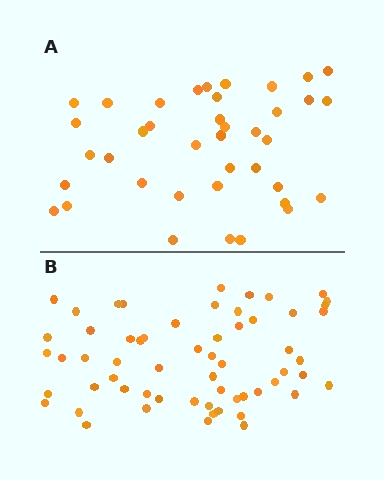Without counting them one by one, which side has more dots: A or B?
Region B (the bottom region) has more dots.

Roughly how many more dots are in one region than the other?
Region B has approximately 20 more dots than region A.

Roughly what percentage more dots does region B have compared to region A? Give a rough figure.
About 55% more.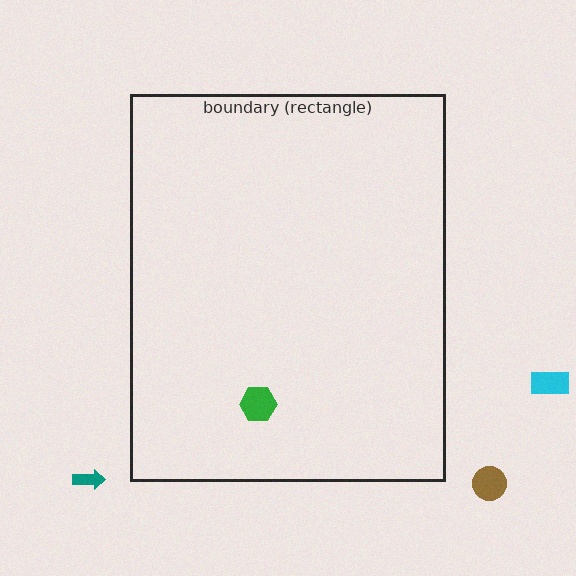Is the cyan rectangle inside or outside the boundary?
Outside.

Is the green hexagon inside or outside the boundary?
Inside.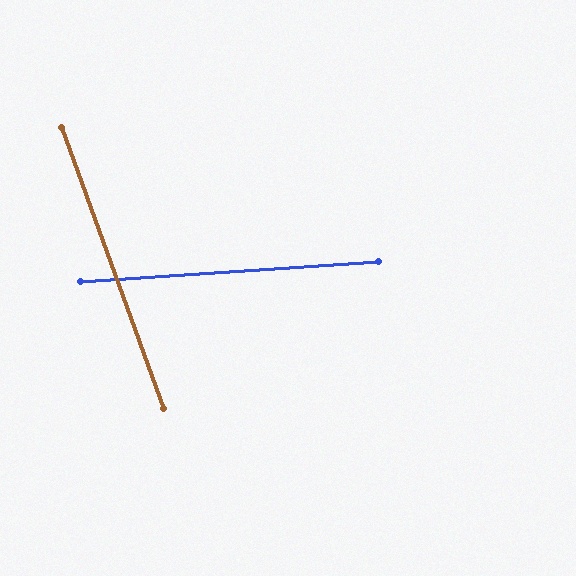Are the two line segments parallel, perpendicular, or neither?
Neither parallel nor perpendicular — they differ by about 74°.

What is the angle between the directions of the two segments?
Approximately 74 degrees.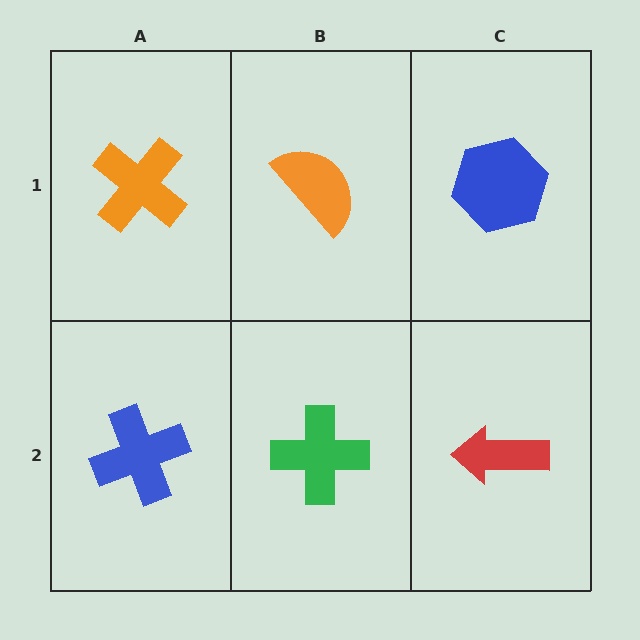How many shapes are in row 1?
3 shapes.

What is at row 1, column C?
A blue hexagon.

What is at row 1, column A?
An orange cross.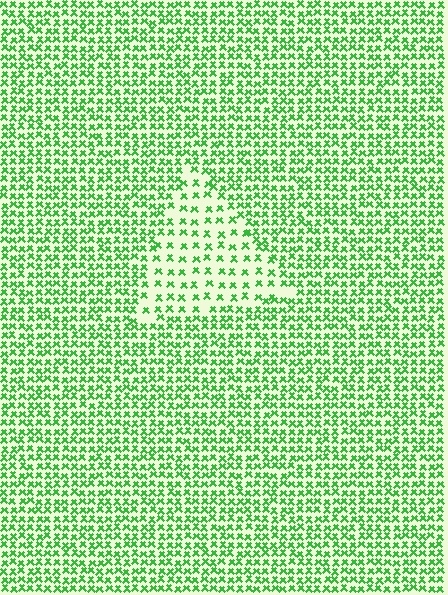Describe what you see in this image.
The image contains small green elements arranged at two different densities. A triangle-shaped region is visible where the elements are less densely packed than the surrounding area.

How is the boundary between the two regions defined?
The boundary is defined by a change in element density (approximately 2.1x ratio). All elements are the same color, size, and shape.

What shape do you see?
I see a triangle.